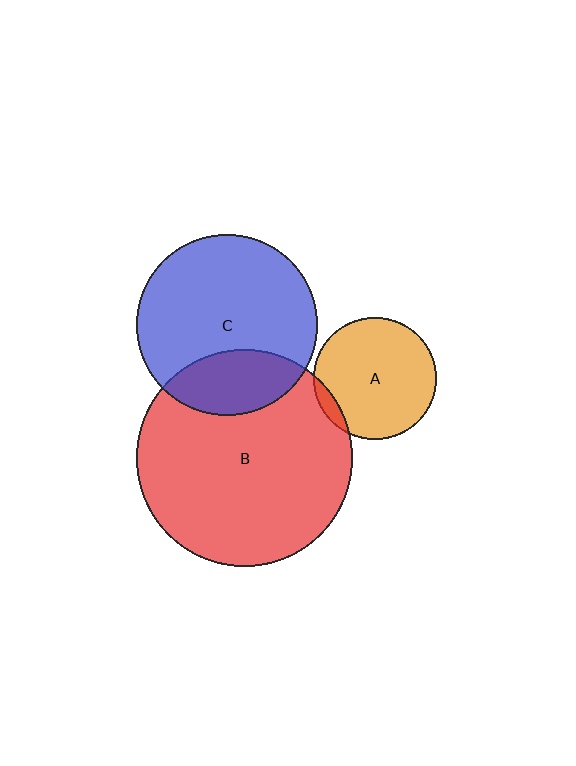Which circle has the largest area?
Circle B (red).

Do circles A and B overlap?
Yes.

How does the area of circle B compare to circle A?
Approximately 3.1 times.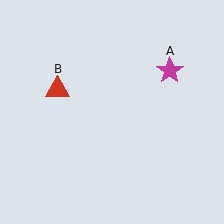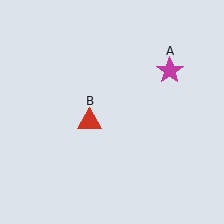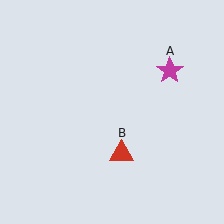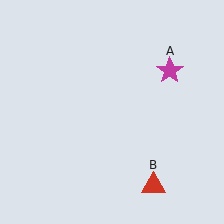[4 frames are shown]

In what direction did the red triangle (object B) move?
The red triangle (object B) moved down and to the right.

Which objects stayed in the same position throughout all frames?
Magenta star (object A) remained stationary.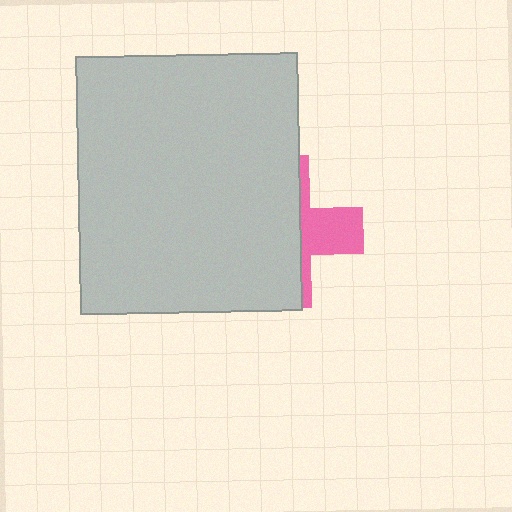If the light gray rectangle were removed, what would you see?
You would see the complete pink cross.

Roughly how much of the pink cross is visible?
A small part of it is visible (roughly 32%).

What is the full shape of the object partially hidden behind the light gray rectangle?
The partially hidden object is a pink cross.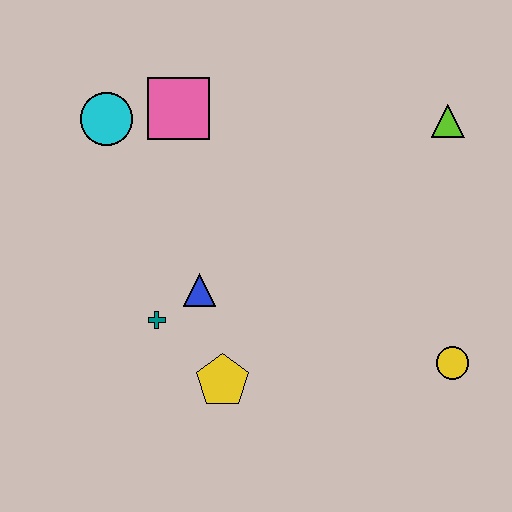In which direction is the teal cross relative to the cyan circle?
The teal cross is below the cyan circle.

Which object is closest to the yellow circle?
The yellow pentagon is closest to the yellow circle.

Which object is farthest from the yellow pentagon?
The lime triangle is farthest from the yellow pentagon.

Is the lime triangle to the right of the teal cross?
Yes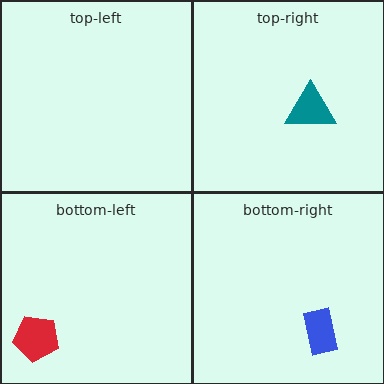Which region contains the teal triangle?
The top-right region.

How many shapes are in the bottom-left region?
1.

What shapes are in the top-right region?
The teal triangle.